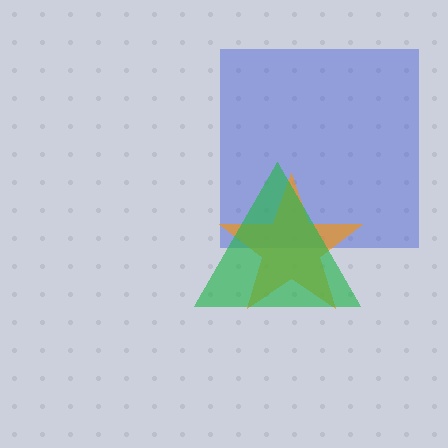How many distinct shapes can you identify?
There are 3 distinct shapes: a blue square, an orange star, a green triangle.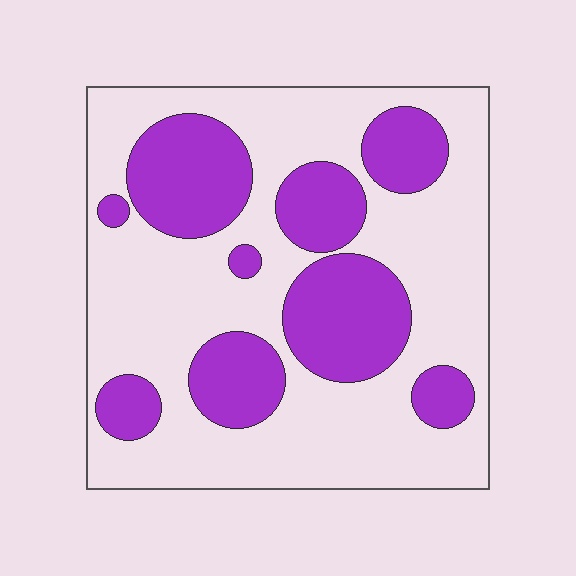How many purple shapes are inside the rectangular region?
9.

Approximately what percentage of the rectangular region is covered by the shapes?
Approximately 35%.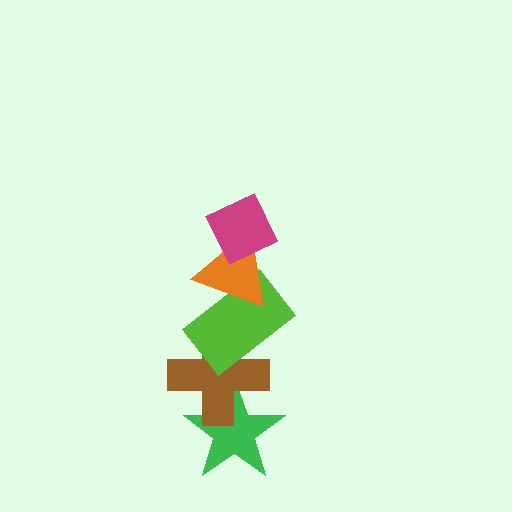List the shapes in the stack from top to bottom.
From top to bottom: the magenta diamond, the orange triangle, the lime rectangle, the brown cross, the green star.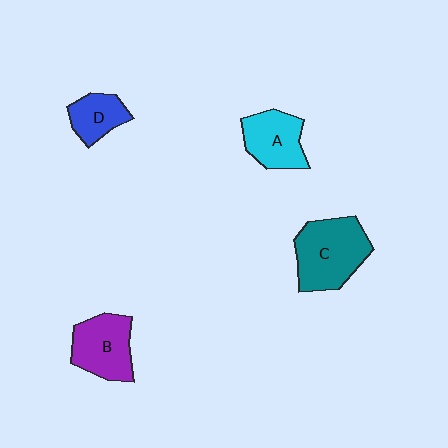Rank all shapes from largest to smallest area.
From largest to smallest: C (teal), B (purple), A (cyan), D (blue).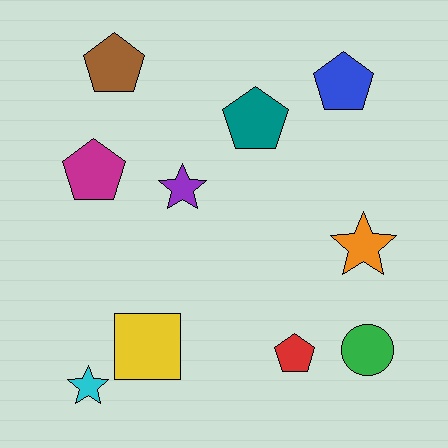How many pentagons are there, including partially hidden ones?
There are 5 pentagons.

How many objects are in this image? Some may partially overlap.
There are 10 objects.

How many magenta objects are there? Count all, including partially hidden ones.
There is 1 magenta object.